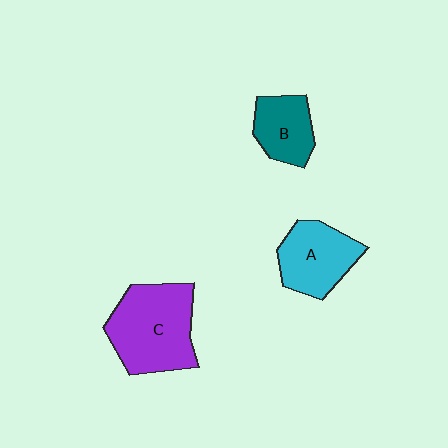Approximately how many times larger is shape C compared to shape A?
Approximately 1.4 times.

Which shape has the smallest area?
Shape B (teal).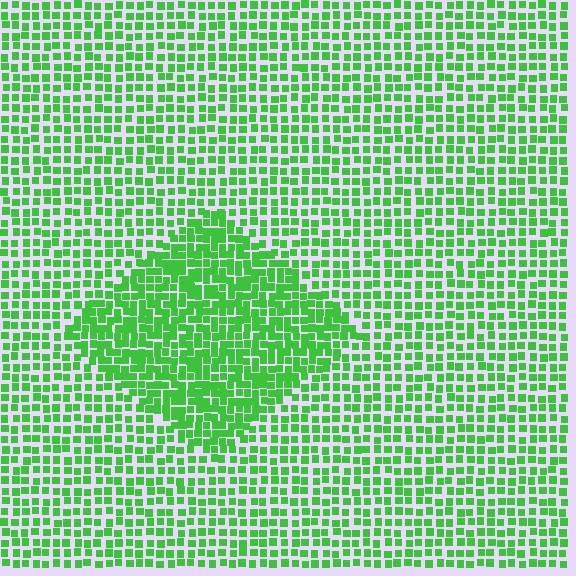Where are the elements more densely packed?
The elements are more densely packed inside the diamond boundary.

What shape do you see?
I see a diamond.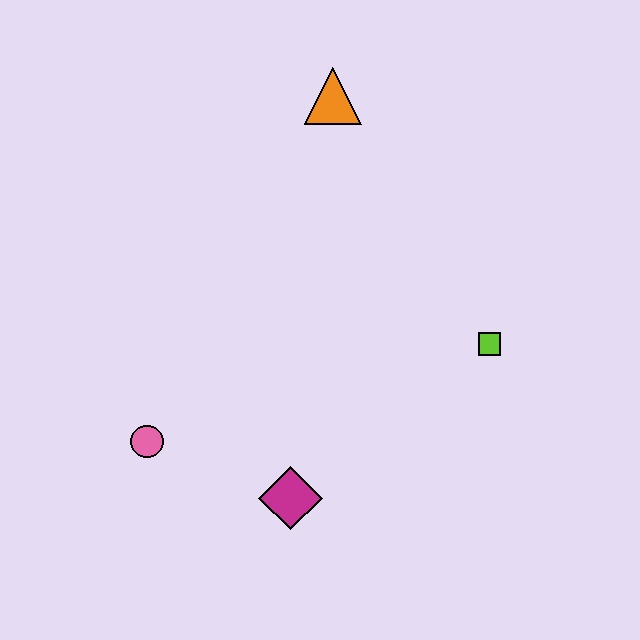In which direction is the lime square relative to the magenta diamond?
The lime square is to the right of the magenta diamond.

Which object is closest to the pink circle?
The magenta diamond is closest to the pink circle.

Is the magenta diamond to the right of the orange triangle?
No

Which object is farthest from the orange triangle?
The magenta diamond is farthest from the orange triangle.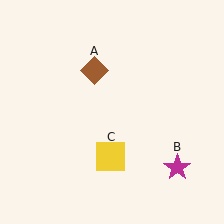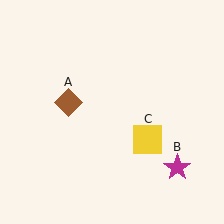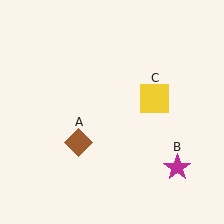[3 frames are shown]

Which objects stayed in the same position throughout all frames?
Magenta star (object B) remained stationary.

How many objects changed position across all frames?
2 objects changed position: brown diamond (object A), yellow square (object C).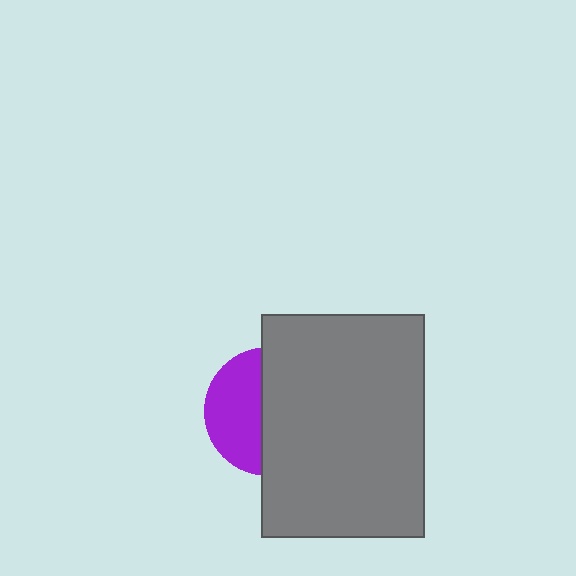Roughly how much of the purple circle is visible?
A small part of it is visible (roughly 43%).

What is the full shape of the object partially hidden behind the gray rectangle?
The partially hidden object is a purple circle.